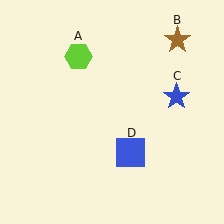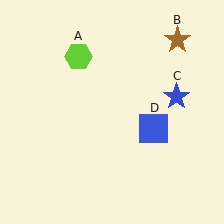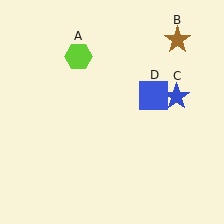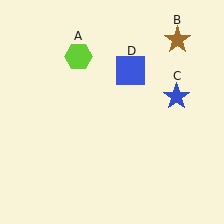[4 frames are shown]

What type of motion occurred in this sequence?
The blue square (object D) rotated counterclockwise around the center of the scene.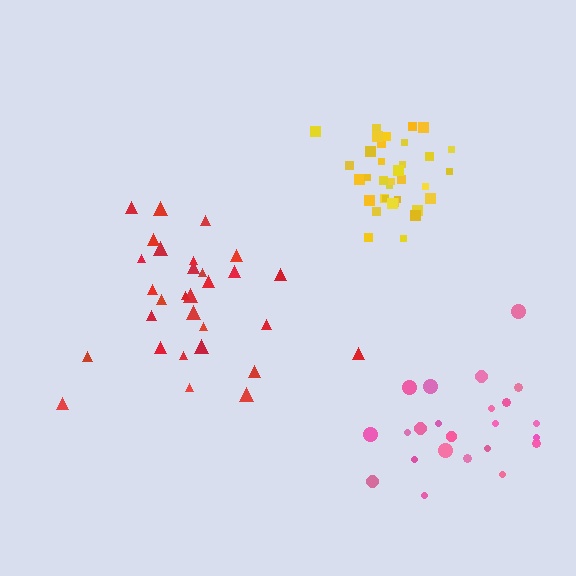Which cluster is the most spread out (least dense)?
Red.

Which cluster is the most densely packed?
Yellow.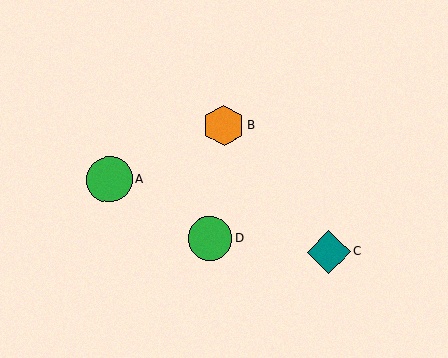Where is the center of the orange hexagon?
The center of the orange hexagon is at (224, 125).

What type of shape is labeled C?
Shape C is a teal diamond.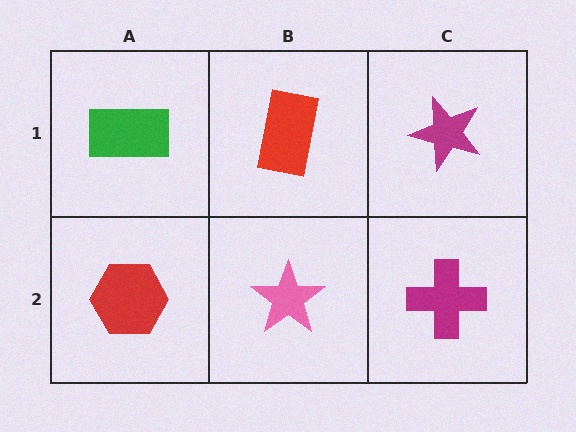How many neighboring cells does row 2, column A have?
2.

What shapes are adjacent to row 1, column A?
A red hexagon (row 2, column A), a red rectangle (row 1, column B).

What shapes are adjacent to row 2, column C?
A magenta star (row 1, column C), a pink star (row 2, column B).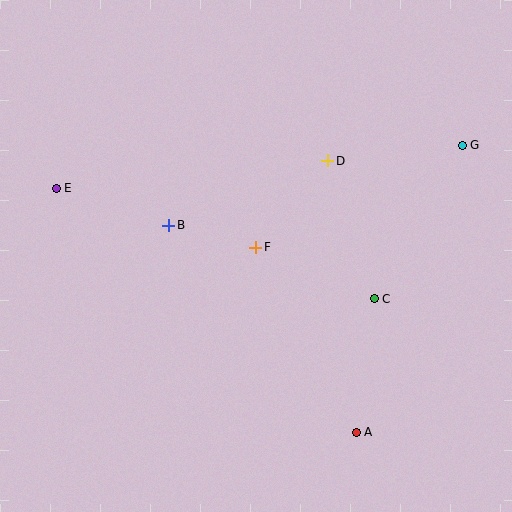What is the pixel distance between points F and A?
The distance between F and A is 210 pixels.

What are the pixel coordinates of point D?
Point D is at (328, 161).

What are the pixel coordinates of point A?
Point A is at (356, 432).